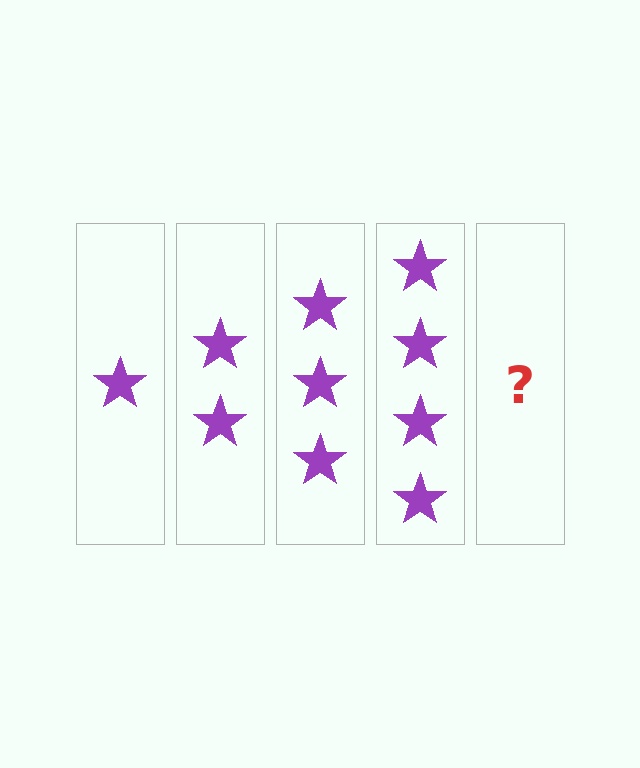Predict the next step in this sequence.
The next step is 5 stars.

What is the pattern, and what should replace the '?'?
The pattern is that each step adds one more star. The '?' should be 5 stars.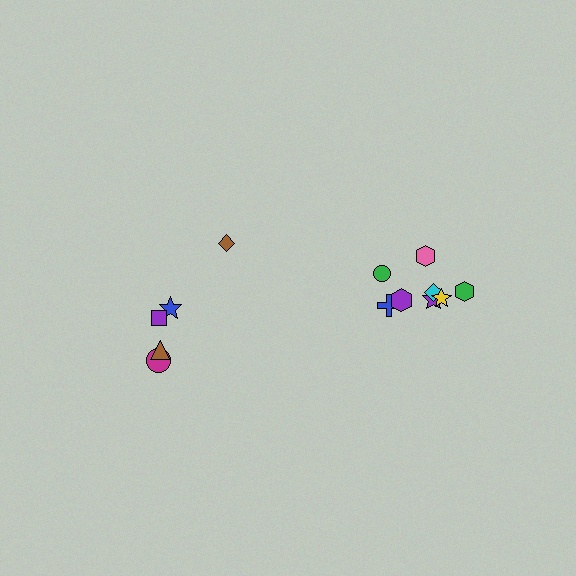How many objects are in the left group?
There are 5 objects.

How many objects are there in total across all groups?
There are 13 objects.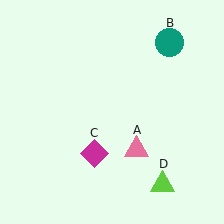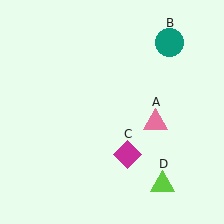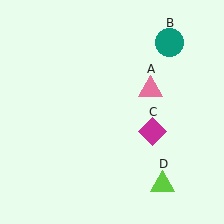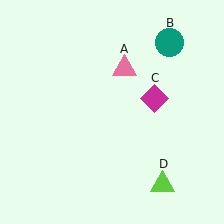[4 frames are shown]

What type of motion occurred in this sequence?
The pink triangle (object A), magenta diamond (object C) rotated counterclockwise around the center of the scene.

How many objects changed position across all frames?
2 objects changed position: pink triangle (object A), magenta diamond (object C).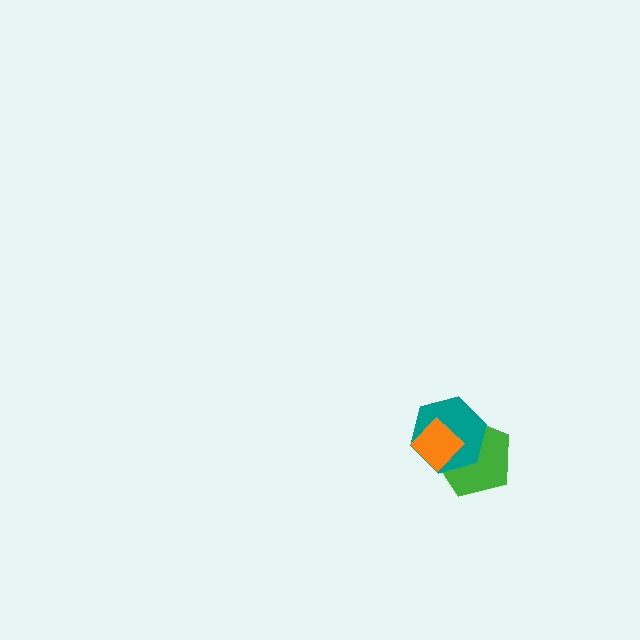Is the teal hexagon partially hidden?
Yes, it is partially covered by another shape.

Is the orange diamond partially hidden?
No, no other shape covers it.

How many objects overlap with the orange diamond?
2 objects overlap with the orange diamond.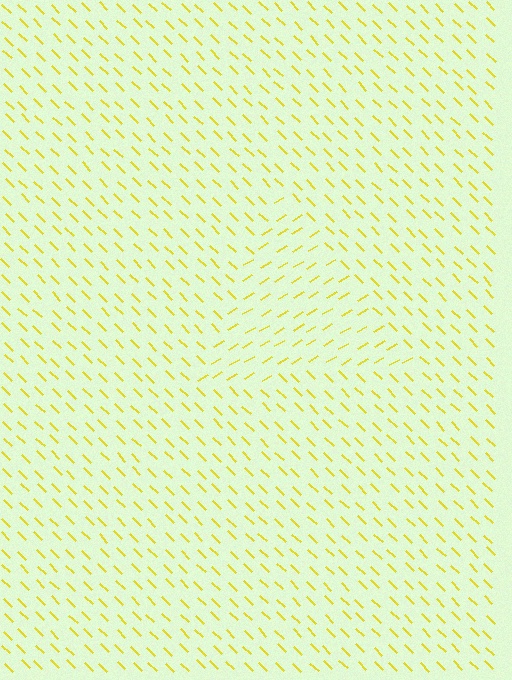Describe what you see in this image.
The image is filled with small yellow line segments. A triangle region in the image has lines oriented differently from the surrounding lines, creating a visible texture boundary.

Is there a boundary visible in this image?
Yes, there is a texture boundary formed by a change in line orientation.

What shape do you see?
I see a triangle.